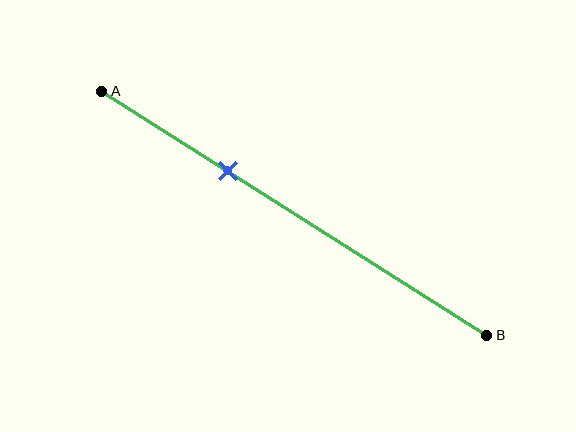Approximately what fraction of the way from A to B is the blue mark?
The blue mark is approximately 35% of the way from A to B.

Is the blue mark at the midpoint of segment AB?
No, the mark is at about 35% from A, not at the 50% midpoint.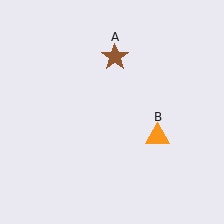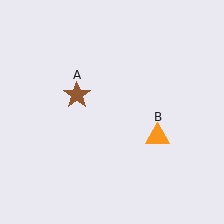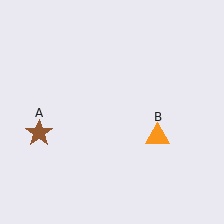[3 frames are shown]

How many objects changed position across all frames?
1 object changed position: brown star (object A).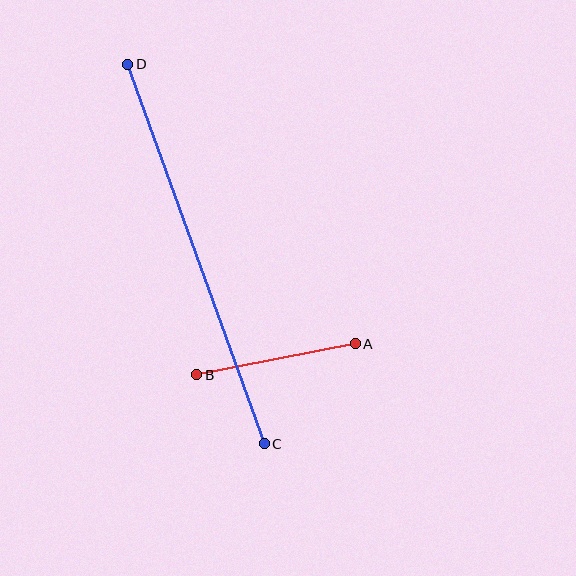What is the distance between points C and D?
The distance is approximately 403 pixels.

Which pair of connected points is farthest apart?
Points C and D are farthest apart.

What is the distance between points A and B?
The distance is approximately 161 pixels.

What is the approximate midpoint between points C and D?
The midpoint is at approximately (196, 254) pixels.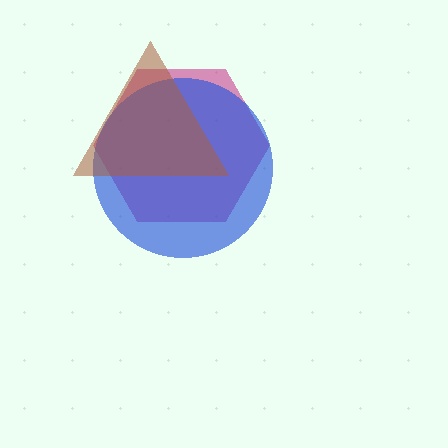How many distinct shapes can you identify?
There are 3 distinct shapes: a magenta hexagon, a blue circle, a brown triangle.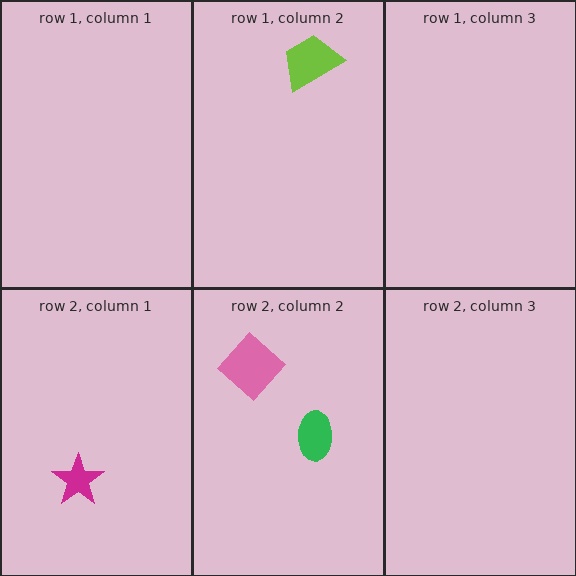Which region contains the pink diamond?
The row 2, column 2 region.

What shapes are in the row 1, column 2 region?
The lime trapezoid.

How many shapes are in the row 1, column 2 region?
1.